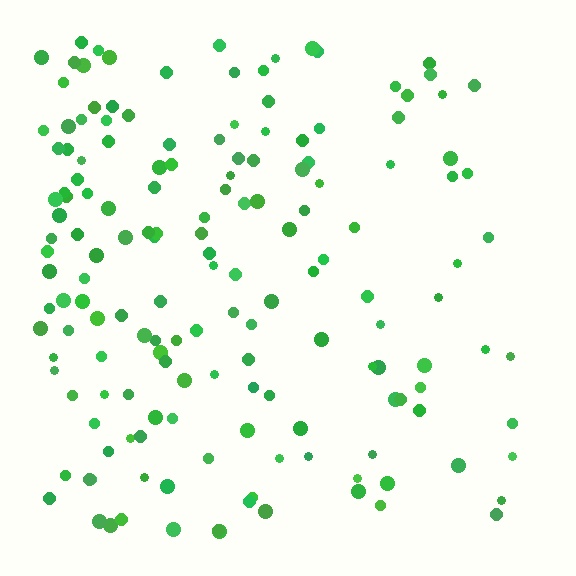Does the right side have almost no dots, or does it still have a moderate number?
Still a moderate number, just noticeably fewer than the left.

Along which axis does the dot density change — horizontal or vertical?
Horizontal.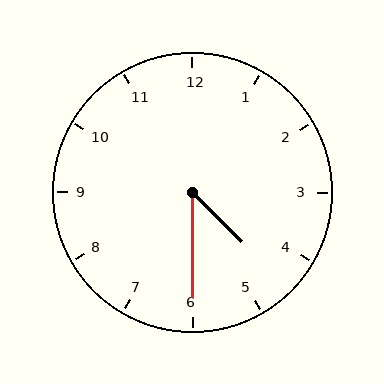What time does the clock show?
4:30.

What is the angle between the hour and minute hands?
Approximately 45 degrees.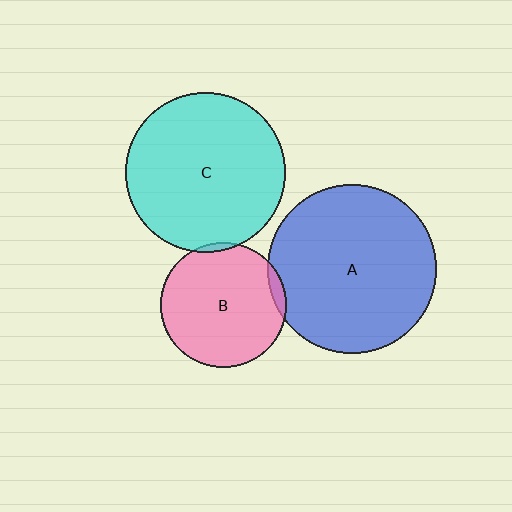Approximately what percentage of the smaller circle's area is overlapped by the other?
Approximately 5%.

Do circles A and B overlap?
Yes.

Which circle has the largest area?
Circle A (blue).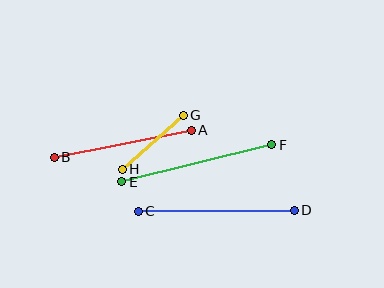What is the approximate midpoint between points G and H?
The midpoint is at approximately (153, 142) pixels.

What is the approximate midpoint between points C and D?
The midpoint is at approximately (216, 211) pixels.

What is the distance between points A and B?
The distance is approximately 139 pixels.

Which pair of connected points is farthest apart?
Points C and D are farthest apart.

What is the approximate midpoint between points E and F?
The midpoint is at approximately (197, 163) pixels.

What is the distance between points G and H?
The distance is approximately 81 pixels.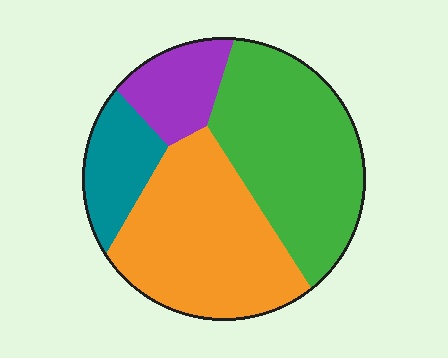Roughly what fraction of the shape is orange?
Orange covers 37% of the shape.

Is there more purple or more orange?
Orange.